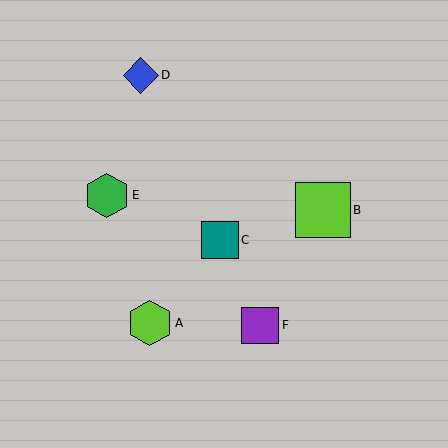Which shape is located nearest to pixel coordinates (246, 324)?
The purple square (labeled F) at (260, 325) is nearest to that location.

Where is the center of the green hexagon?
The center of the green hexagon is at (107, 196).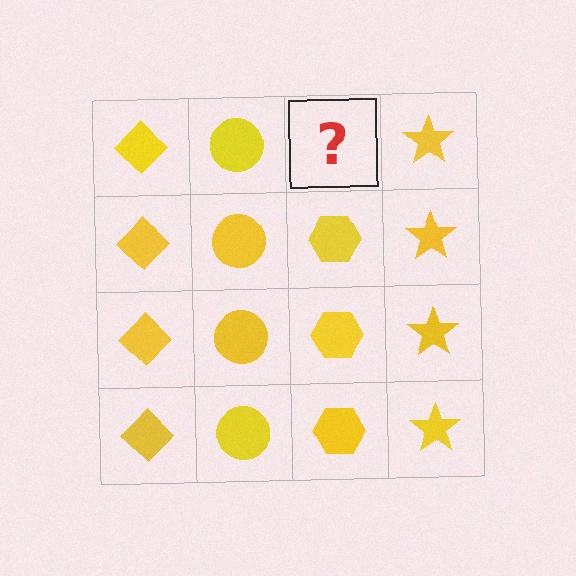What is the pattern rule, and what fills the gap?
The rule is that each column has a consistent shape. The gap should be filled with a yellow hexagon.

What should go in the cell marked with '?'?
The missing cell should contain a yellow hexagon.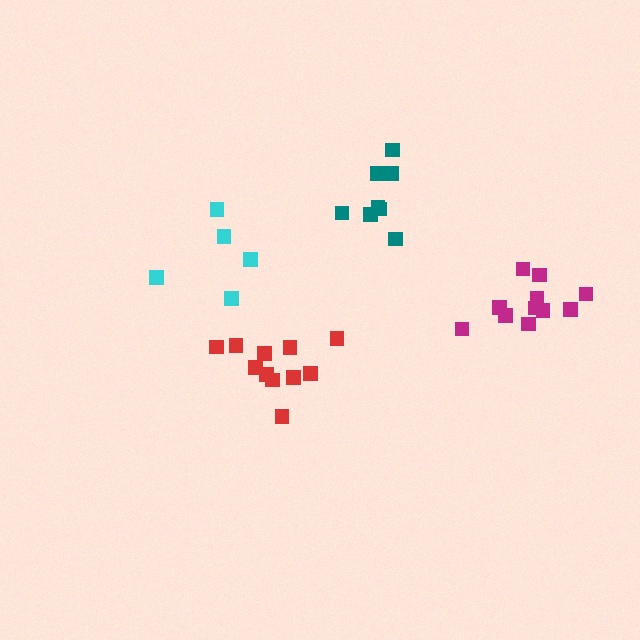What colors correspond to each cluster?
The clusters are colored: teal, cyan, red, magenta.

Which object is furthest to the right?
The magenta cluster is rightmost.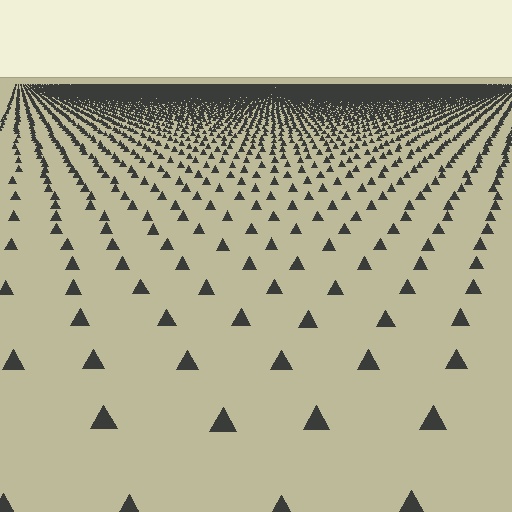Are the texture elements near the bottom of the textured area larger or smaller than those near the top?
Larger. Near the bottom, elements are closer to the viewer and appear at a bigger on-screen size.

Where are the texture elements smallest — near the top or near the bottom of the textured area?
Near the top.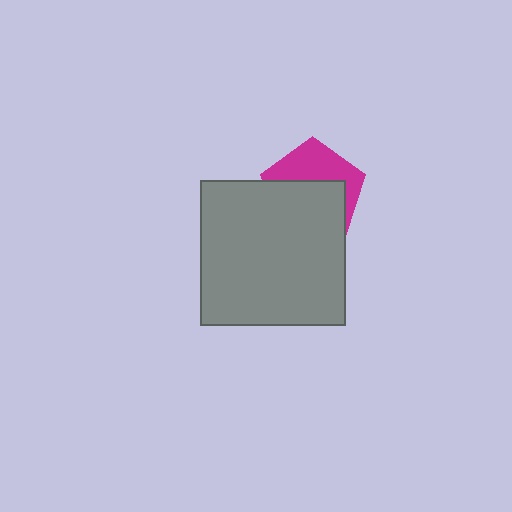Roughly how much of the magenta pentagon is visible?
A small part of it is visible (roughly 42%).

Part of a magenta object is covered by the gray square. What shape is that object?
It is a pentagon.